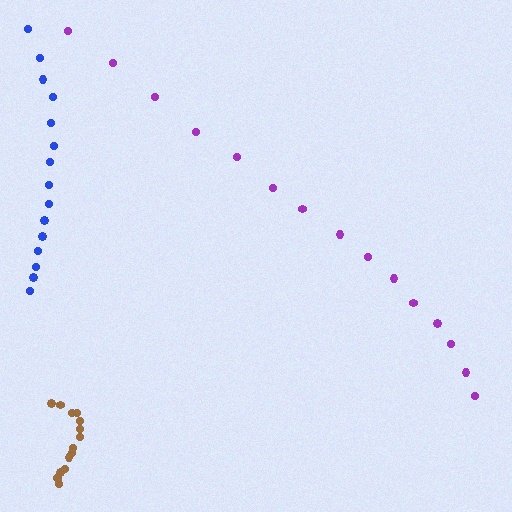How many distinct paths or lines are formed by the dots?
There are 3 distinct paths.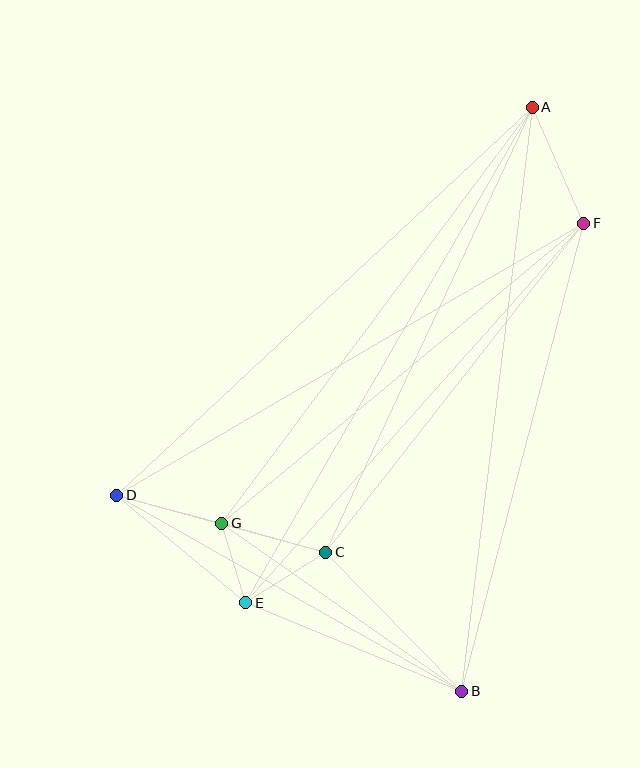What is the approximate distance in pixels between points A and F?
The distance between A and F is approximately 127 pixels.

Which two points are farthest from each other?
Points A and B are farthest from each other.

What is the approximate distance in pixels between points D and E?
The distance between D and E is approximately 168 pixels.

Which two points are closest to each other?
Points E and G are closest to each other.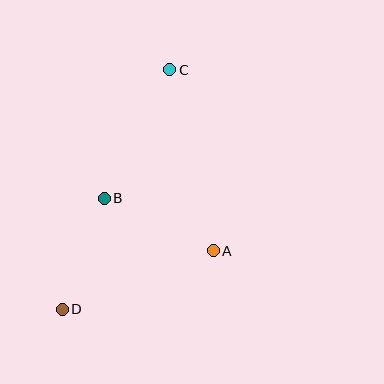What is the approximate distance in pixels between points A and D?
The distance between A and D is approximately 162 pixels.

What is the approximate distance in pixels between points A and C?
The distance between A and C is approximately 186 pixels.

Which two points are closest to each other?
Points B and D are closest to each other.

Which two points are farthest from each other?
Points C and D are farthest from each other.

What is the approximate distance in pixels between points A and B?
The distance between A and B is approximately 121 pixels.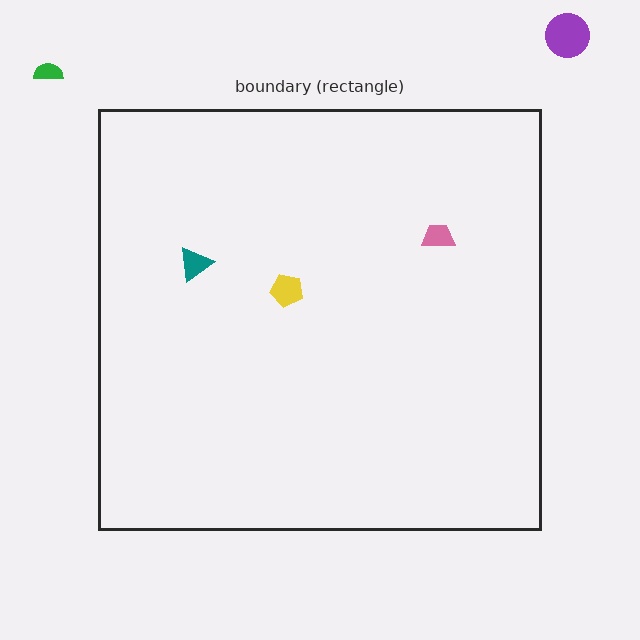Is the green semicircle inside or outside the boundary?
Outside.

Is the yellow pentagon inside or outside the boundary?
Inside.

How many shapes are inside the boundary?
3 inside, 2 outside.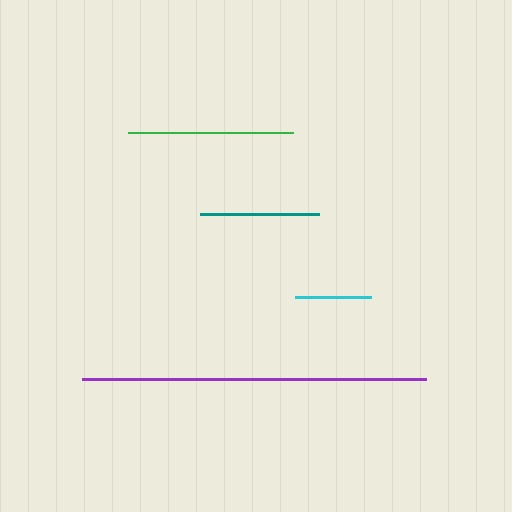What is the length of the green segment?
The green segment is approximately 164 pixels long.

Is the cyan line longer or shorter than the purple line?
The purple line is longer than the cyan line.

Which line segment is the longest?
The purple line is the longest at approximately 344 pixels.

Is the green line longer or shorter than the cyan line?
The green line is longer than the cyan line.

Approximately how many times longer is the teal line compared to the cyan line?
The teal line is approximately 1.6 times the length of the cyan line.